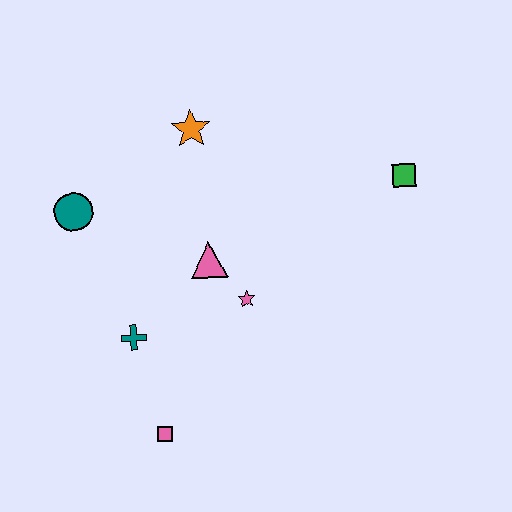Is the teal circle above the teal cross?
Yes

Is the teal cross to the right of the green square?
No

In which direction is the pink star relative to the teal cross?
The pink star is to the right of the teal cross.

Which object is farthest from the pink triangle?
The green square is farthest from the pink triangle.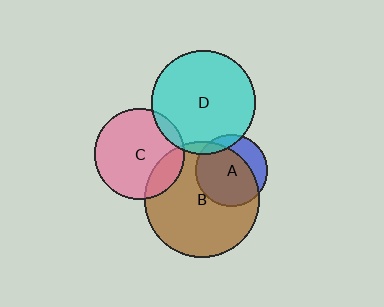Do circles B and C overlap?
Yes.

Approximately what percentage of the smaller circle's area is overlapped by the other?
Approximately 20%.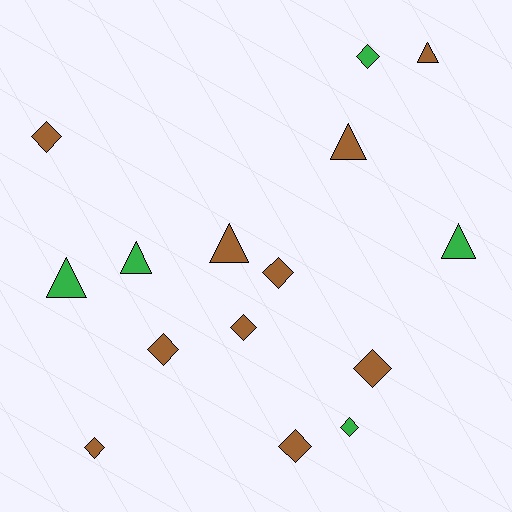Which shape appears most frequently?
Diamond, with 9 objects.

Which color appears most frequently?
Brown, with 10 objects.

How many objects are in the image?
There are 15 objects.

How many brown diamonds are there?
There are 7 brown diamonds.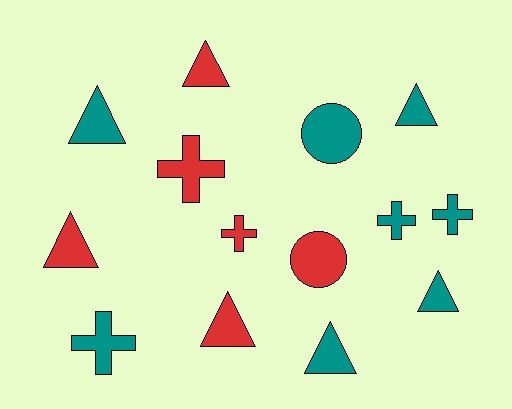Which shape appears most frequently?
Triangle, with 7 objects.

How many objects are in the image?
There are 14 objects.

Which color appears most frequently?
Teal, with 8 objects.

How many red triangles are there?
There are 3 red triangles.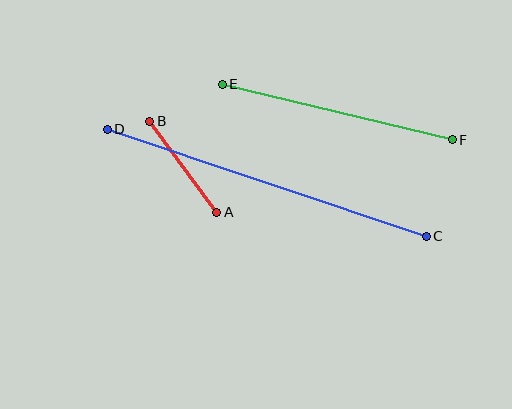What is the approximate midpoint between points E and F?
The midpoint is at approximately (338, 112) pixels.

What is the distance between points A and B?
The distance is approximately 113 pixels.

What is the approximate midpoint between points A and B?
The midpoint is at approximately (183, 167) pixels.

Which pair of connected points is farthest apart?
Points C and D are farthest apart.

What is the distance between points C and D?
The distance is approximately 337 pixels.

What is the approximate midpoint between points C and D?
The midpoint is at approximately (267, 183) pixels.